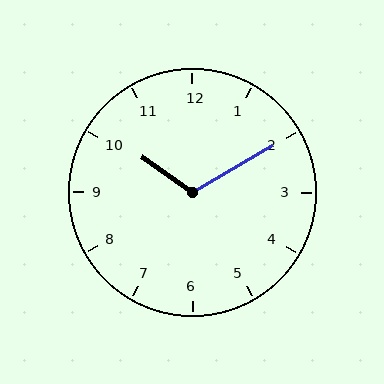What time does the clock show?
10:10.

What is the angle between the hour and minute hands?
Approximately 115 degrees.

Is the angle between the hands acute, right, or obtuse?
It is obtuse.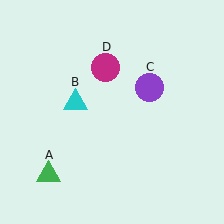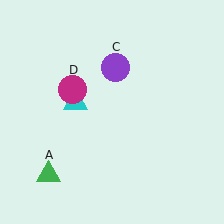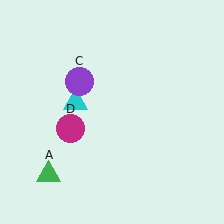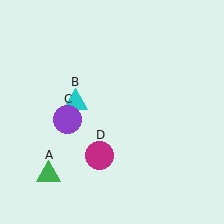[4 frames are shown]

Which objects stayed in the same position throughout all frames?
Green triangle (object A) and cyan triangle (object B) remained stationary.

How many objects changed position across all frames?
2 objects changed position: purple circle (object C), magenta circle (object D).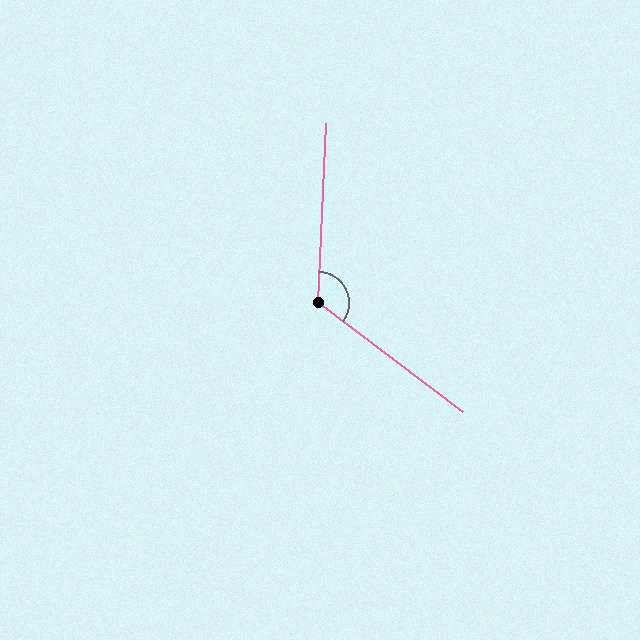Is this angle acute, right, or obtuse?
It is obtuse.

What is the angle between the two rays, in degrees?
Approximately 124 degrees.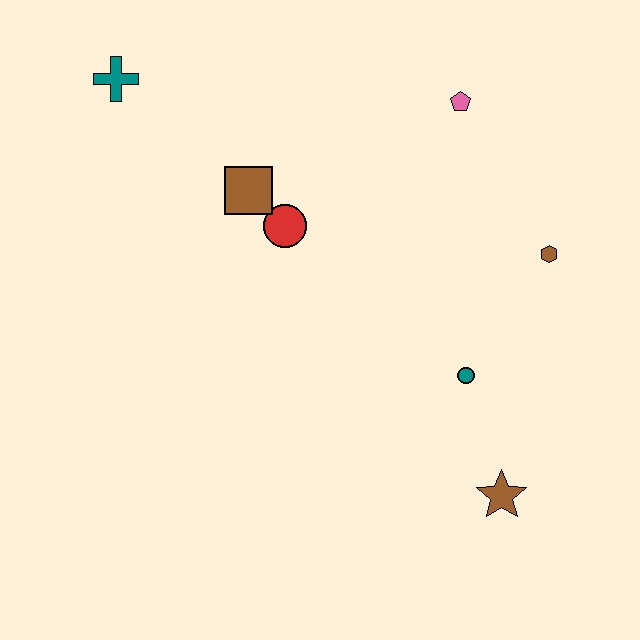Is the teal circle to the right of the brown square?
Yes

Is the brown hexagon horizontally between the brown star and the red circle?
No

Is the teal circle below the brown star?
No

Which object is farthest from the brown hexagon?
The teal cross is farthest from the brown hexagon.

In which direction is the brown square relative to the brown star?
The brown square is above the brown star.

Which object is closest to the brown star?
The teal circle is closest to the brown star.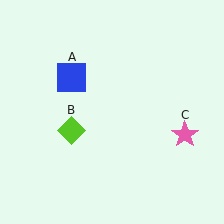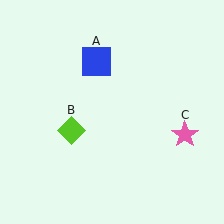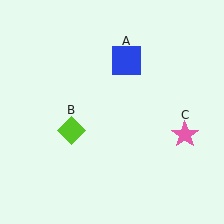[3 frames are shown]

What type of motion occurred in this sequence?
The blue square (object A) rotated clockwise around the center of the scene.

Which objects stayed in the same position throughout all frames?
Lime diamond (object B) and pink star (object C) remained stationary.